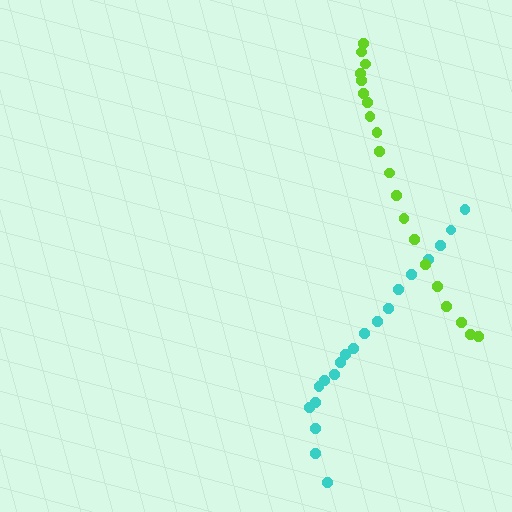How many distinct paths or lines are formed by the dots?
There are 2 distinct paths.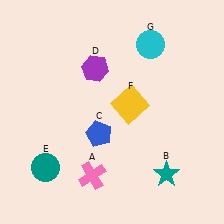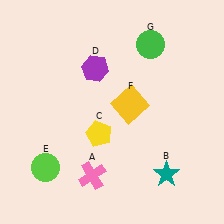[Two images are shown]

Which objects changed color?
C changed from blue to yellow. E changed from teal to lime. G changed from cyan to green.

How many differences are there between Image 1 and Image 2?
There are 3 differences between the two images.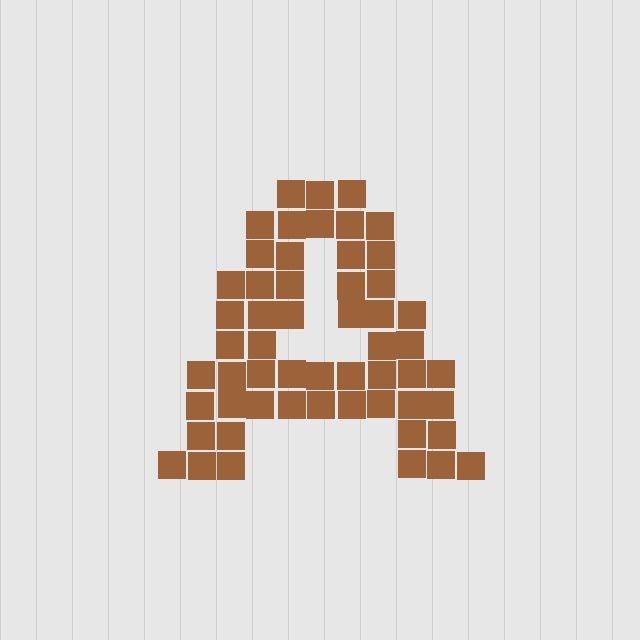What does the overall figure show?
The overall figure shows the letter A.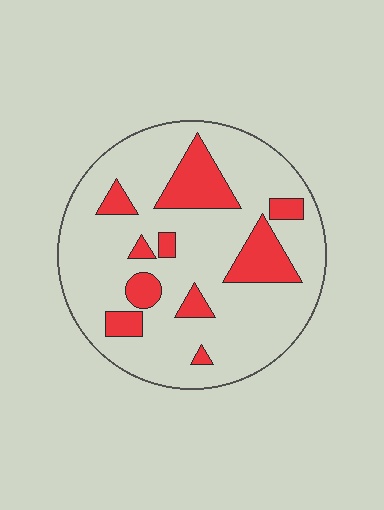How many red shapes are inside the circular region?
10.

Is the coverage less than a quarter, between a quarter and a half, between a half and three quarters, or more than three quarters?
Less than a quarter.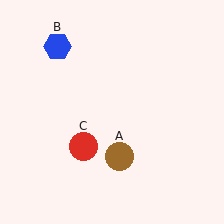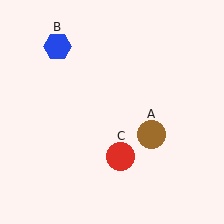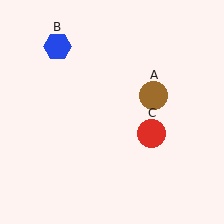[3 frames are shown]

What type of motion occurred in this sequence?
The brown circle (object A), red circle (object C) rotated counterclockwise around the center of the scene.